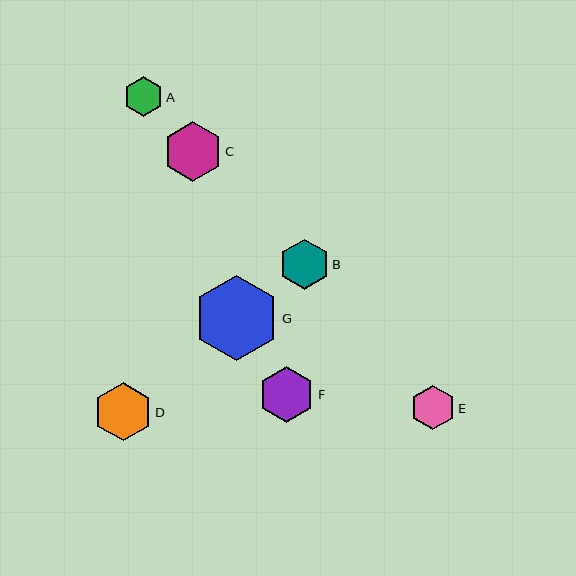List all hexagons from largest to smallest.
From largest to smallest: G, C, D, F, B, E, A.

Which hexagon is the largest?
Hexagon G is the largest with a size of approximately 85 pixels.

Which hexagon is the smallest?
Hexagon A is the smallest with a size of approximately 40 pixels.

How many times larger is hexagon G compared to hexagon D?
Hexagon G is approximately 1.5 times the size of hexagon D.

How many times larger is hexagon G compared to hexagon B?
Hexagon G is approximately 1.7 times the size of hexagon B.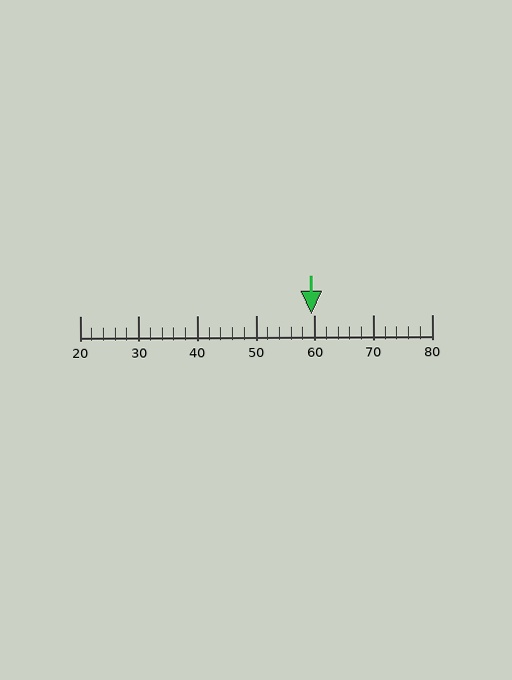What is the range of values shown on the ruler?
The ruler shows values from 20 to 80.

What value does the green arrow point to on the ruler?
The green arrow points to approximately 60.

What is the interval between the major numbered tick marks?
The major tick marks are spaced 10 units apart.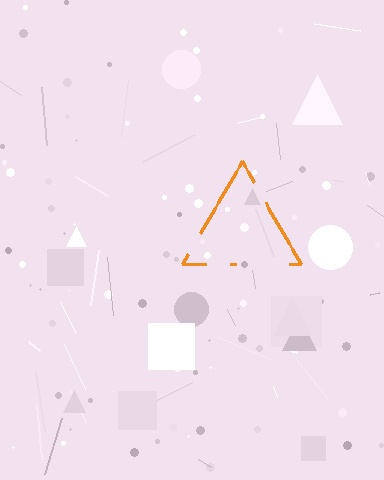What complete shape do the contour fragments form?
The contour fragments form a triangle.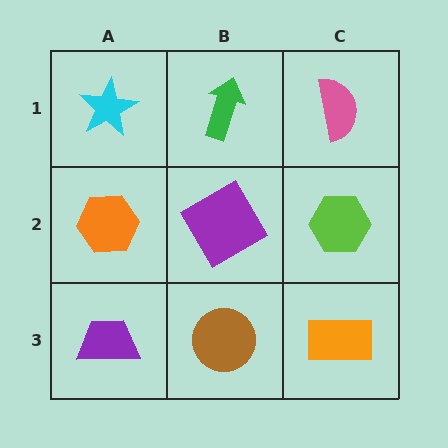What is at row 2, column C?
A lime hexagon.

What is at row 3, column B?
A brown circle.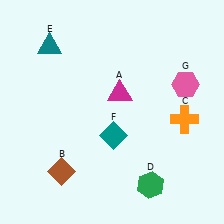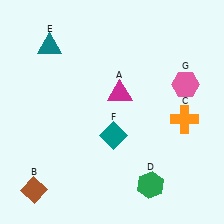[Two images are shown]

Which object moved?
The brown diamond (B) moved left.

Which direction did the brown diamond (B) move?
The brown diamond (B) moved left.